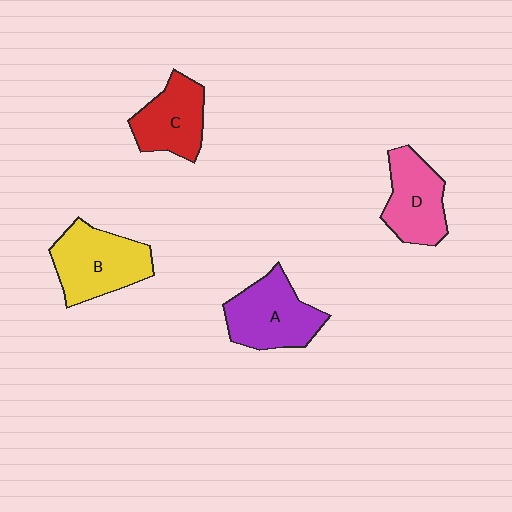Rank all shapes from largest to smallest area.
From largest to smallest: B (yellow), A (purple), D (pink), C (red).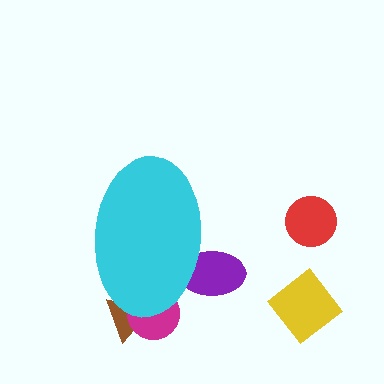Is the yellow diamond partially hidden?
No, the yellow diamond is fully visible.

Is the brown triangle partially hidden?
Yes, the brown triangle is partially hidden behind the cyan ellipse.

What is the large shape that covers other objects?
A cyan ellipse.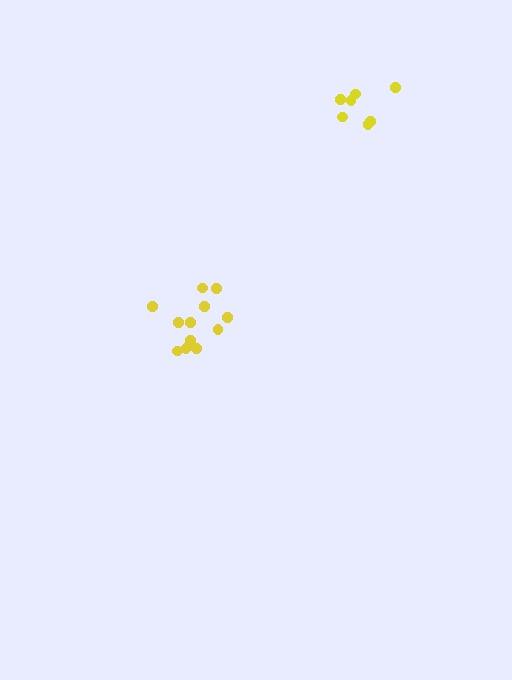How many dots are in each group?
Group 1: 7 dots, Group 2: 12 dots (19 total).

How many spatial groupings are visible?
There are 2 spatial groupings.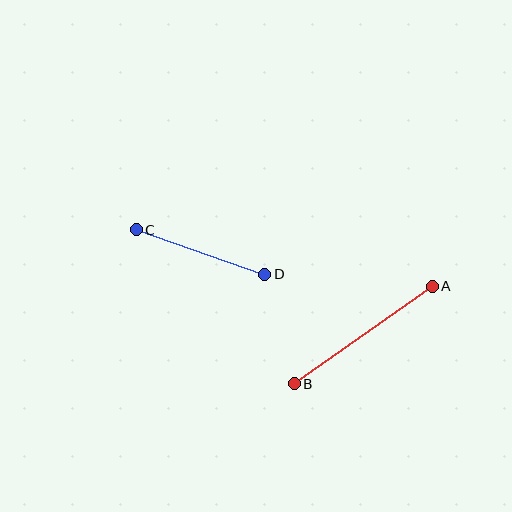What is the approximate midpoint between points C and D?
The midpoint is at approximately (200, 252) pixels.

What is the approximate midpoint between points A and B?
The midpoint is at approximately (363, 335) pixels.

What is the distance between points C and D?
The distance is approximately 136 pixels.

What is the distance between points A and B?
The distance is approximately 169 pixels.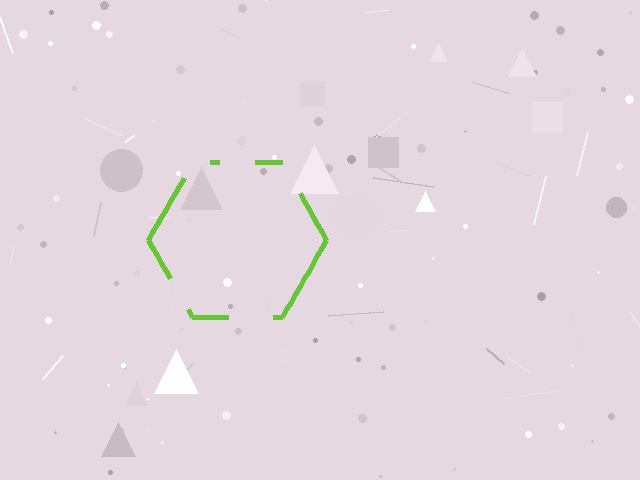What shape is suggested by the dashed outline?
The dashed outline suggests a hexagon.